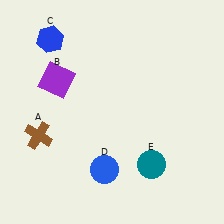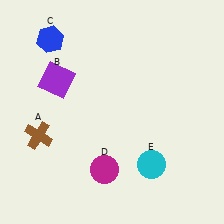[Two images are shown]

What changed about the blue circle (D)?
In Image 1, D is blue. In Image 2, it changed to magenta.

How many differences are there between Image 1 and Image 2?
There are 2 differences between the two images.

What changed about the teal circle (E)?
In Image 1, E is teal. In Image 2, it changed to cyan.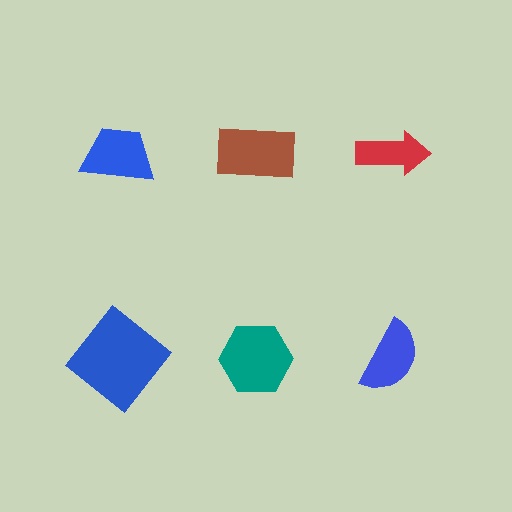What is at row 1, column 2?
A brown rectangle.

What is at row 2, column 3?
A blue semicircle.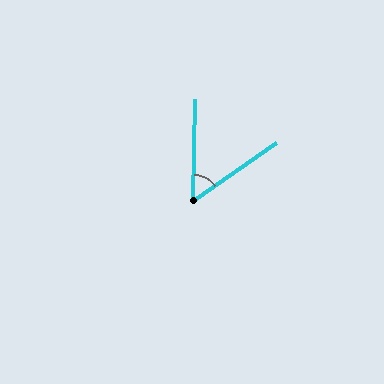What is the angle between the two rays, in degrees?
Approximately 54 degrees.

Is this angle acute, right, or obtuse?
It is acute.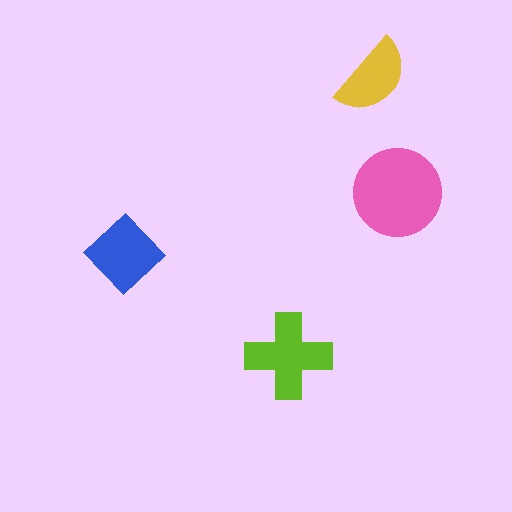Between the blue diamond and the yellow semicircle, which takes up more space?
The blue diamond.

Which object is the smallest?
The yellow semicircle.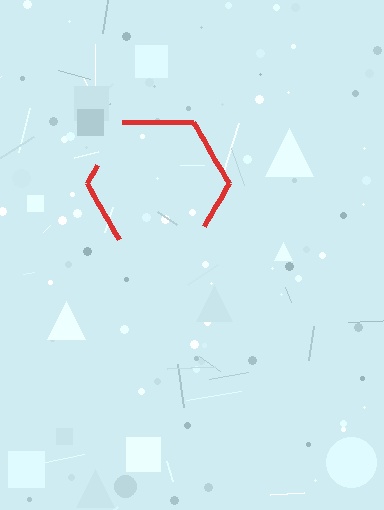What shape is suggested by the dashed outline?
The dashed outline suggests a hexagon.